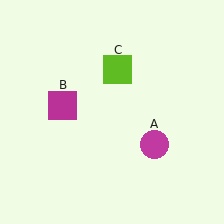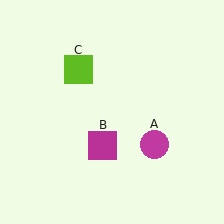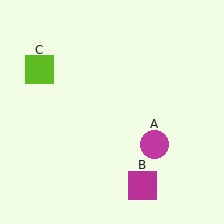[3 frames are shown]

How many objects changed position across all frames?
2 objects changed position: magenta square (object B), lime square (object C).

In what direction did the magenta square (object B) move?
The magenta square (object B) moved down and to the right.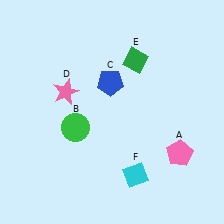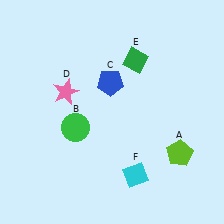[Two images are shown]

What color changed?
The pentagon (A) changed from pink in Image 1 to lime in Image 2.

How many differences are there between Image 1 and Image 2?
There is 1 difference between the two images.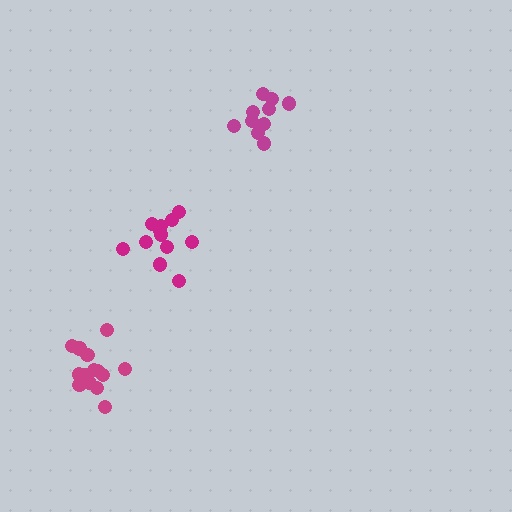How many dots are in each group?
Group 1: 10 dots, Group 2: 14 dots, Group 3: 13 dots (37 total).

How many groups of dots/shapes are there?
There are 3 groups.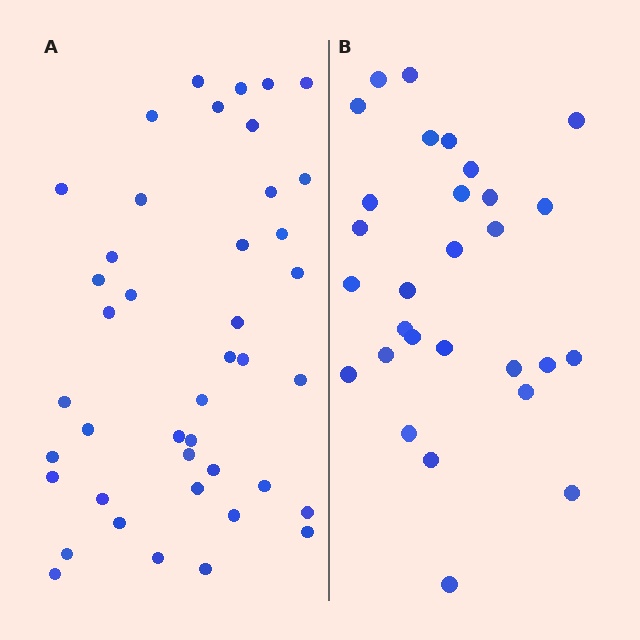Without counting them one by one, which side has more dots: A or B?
Region A (the left region) has more dots.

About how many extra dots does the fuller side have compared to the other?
Region A has approximately 15 more dots than region B.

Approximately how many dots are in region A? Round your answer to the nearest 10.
About 40 dots. (The exact count is 42, which rounds to 40.)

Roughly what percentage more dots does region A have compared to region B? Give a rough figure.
About 45% more.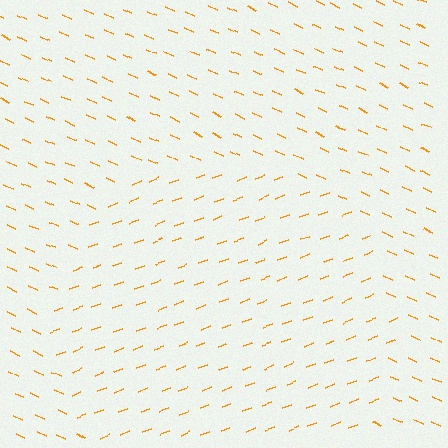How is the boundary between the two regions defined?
The boundary is defined purely by a change in line orientation (approximately 45 degrees difference). All lines are the same color and thickness.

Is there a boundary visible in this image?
Yes, there is a texture boundary formed by a change in line orientation.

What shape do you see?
I see a circle.